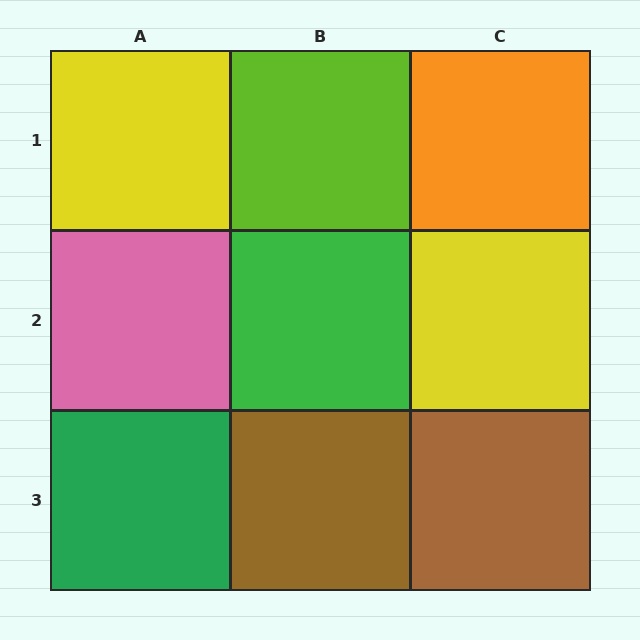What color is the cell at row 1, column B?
Lime.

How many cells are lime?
1 cell is lime.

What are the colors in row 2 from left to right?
Pink, green, yellow.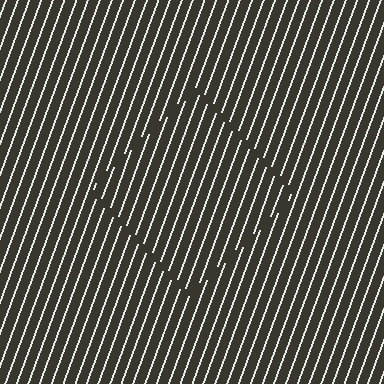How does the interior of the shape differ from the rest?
The interior of the shape contains the same grating, shifted by half a period — the contour is defined by the phase discontinuity where line-ends from the inner and outer gratings abut.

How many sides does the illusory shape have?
4 sides — the line-ends trace a square.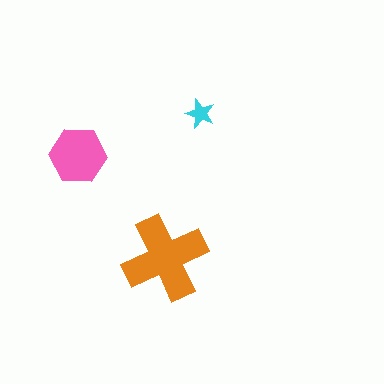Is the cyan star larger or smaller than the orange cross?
Smaller.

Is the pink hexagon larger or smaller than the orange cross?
Smaller.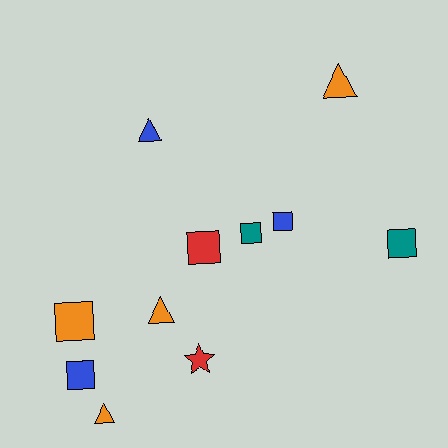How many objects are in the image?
There are 11 objects.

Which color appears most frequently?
Orange, with 4 objects.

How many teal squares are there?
There are 2 teal squares.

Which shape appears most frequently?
Square, with 6 objects.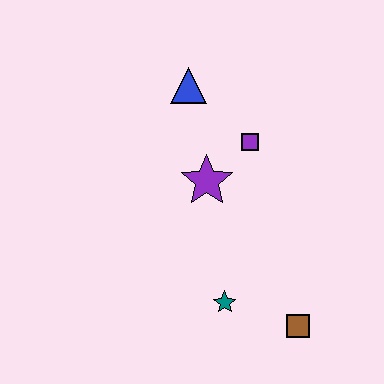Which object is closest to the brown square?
The teal star is closest to the brown square.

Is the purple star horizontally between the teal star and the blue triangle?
Yes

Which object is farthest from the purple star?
The brown square is farthest from the purple star.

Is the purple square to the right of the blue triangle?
Yes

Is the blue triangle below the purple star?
No